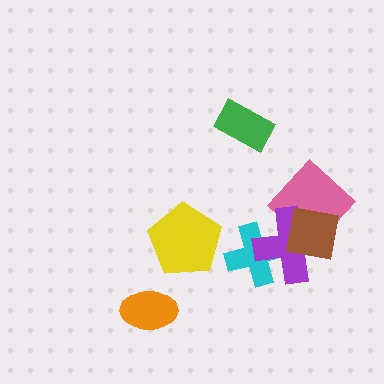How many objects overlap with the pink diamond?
2 objects overlap with the pink diamond.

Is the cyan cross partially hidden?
Yes, it is partially covered by another shape.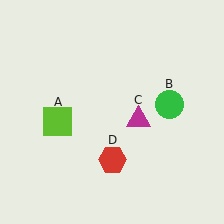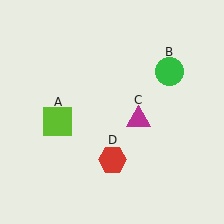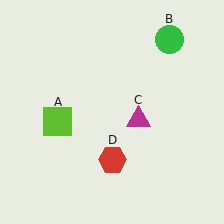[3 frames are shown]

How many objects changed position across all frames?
1 object changed position: green circle (object B).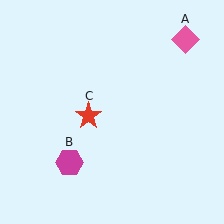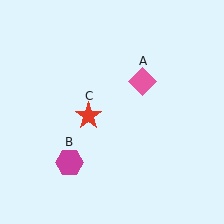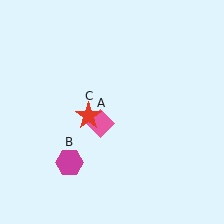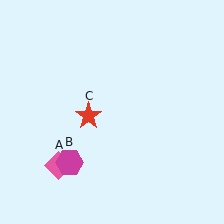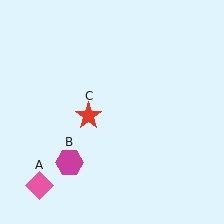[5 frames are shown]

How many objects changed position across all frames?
1 object changed position: pink diamond (object A).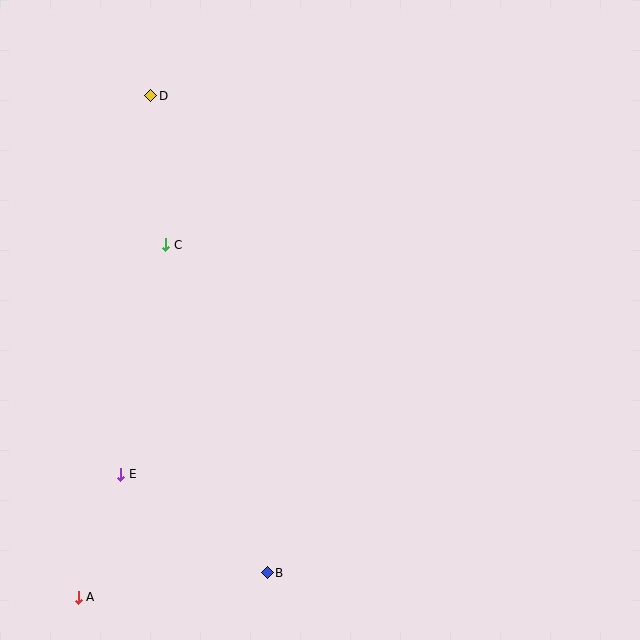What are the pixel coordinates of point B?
Point B is at (267, 573).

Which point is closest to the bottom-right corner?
Point B is closest to the bottom-right corner.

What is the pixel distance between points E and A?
The distance between E and A is 130 pixels.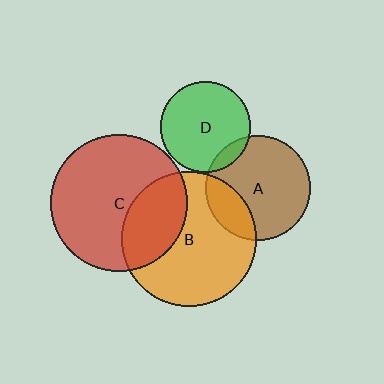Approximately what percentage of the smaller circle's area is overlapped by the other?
Approximately 10%.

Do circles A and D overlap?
Yes.